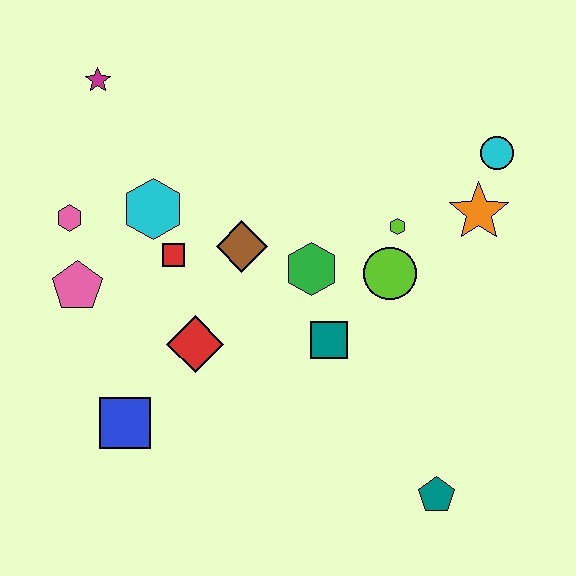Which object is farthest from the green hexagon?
The magenta star is farthest from the green hexagon.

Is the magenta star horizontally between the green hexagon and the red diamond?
No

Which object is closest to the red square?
The cyan hexagon is closest to the red square.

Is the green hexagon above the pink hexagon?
No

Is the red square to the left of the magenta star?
No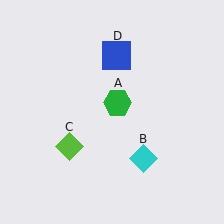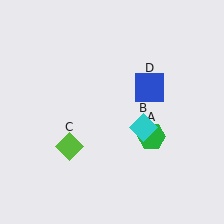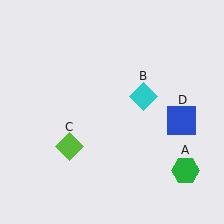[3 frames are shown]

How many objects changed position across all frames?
3 objects changed position: green hexagon (object A), cyan diamond (object B), blue square (object D).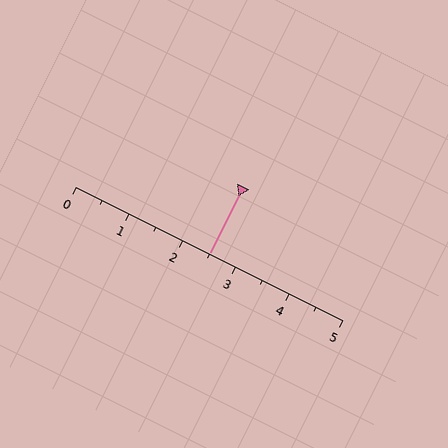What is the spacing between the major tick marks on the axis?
The major ticks are spaced 1 apart.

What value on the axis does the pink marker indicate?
The marker indicates approximately 2.5.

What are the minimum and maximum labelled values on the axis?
The axis runs from 0 to 5.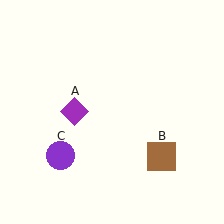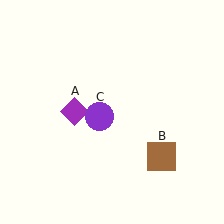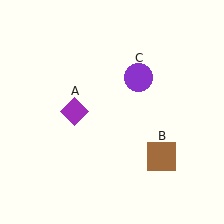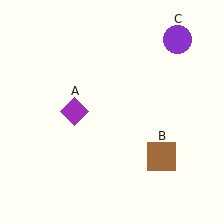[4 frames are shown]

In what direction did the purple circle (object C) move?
The purple circle (object C) moved up and to the right.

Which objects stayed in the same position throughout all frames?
Purple diamond (object A) and brown square (object B) remained stationary.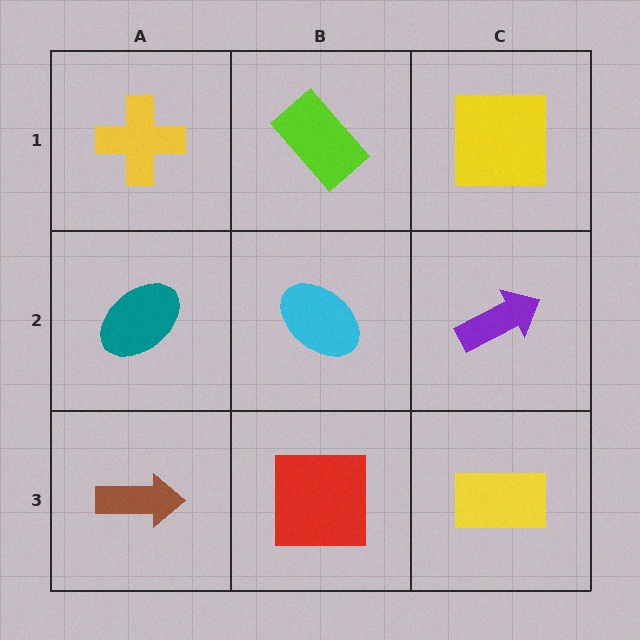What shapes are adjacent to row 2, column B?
A lime rectangle (row 1, column B), a red square (row 3, column B), a teal ellipse (row 2, column A), a purple arrow (row 2, column C).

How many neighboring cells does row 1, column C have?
2.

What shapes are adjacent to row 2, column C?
A yellow square (row 1, column C), a yellow rectangle (row 3, column C), a cyan ellipse (row 2, column B).